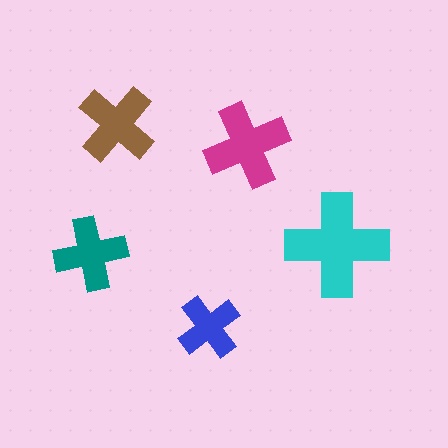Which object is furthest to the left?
The teal cross is leftmost.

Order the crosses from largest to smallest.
the cyan one, the magenta one, the brown one, the teal one, the blue one.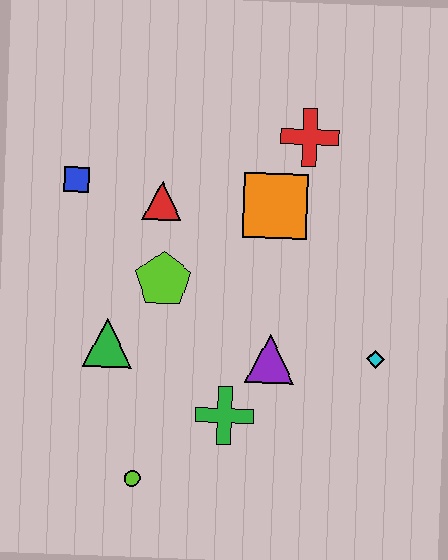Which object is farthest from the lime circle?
The red cross is farthest from the lime circle.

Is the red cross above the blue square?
Yes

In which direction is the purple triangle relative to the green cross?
The purple triangle is above the green cross.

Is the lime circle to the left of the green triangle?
No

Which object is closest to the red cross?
The orange square is closest to the red cross.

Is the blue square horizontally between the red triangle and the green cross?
No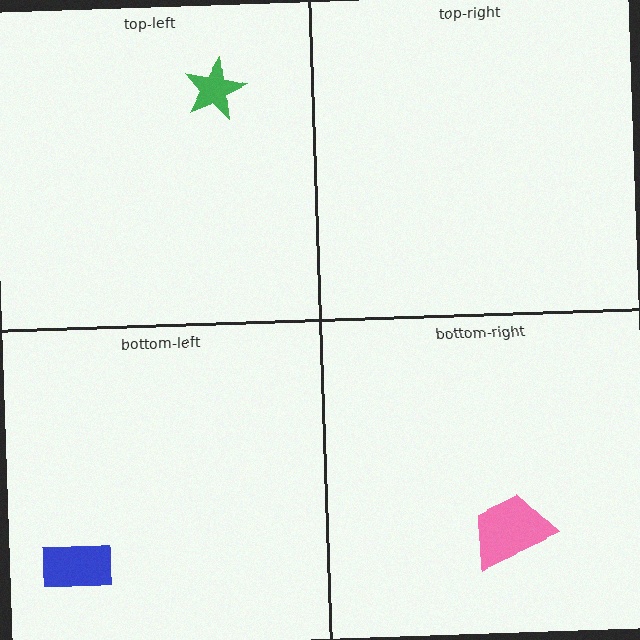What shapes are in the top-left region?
The green star.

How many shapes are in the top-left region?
1.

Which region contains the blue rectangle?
The bottom-left region.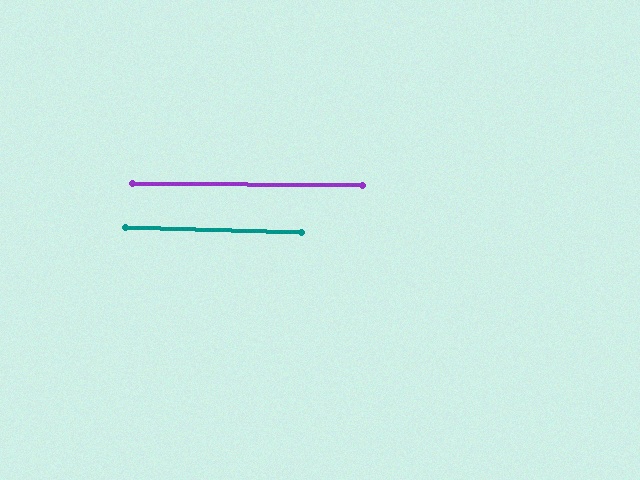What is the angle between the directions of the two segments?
Approximately 1 degree.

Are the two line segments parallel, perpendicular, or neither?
Parallel — their directions differ by only 1.0°.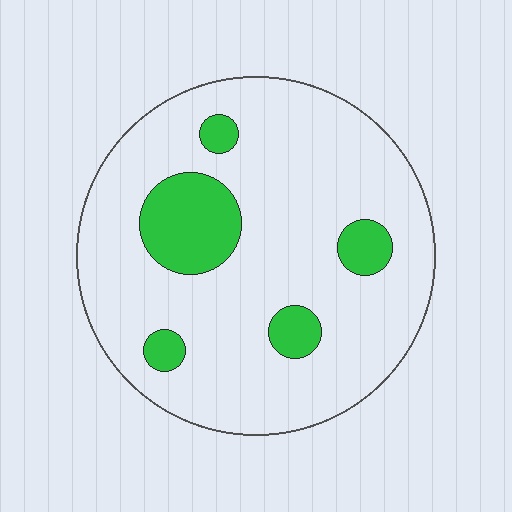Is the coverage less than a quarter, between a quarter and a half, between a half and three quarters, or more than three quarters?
Less than a quarter.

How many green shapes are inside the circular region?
5.